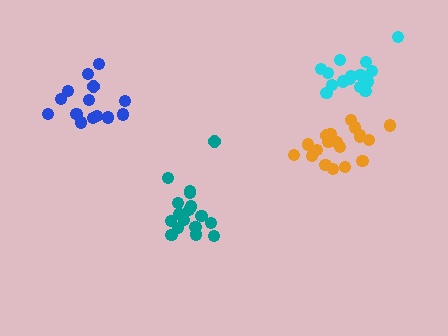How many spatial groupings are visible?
There are 4 spatial groupings.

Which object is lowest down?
The teal cluster is bottommost.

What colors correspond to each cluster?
The clusters are colored: cyan, blue, orange, teal.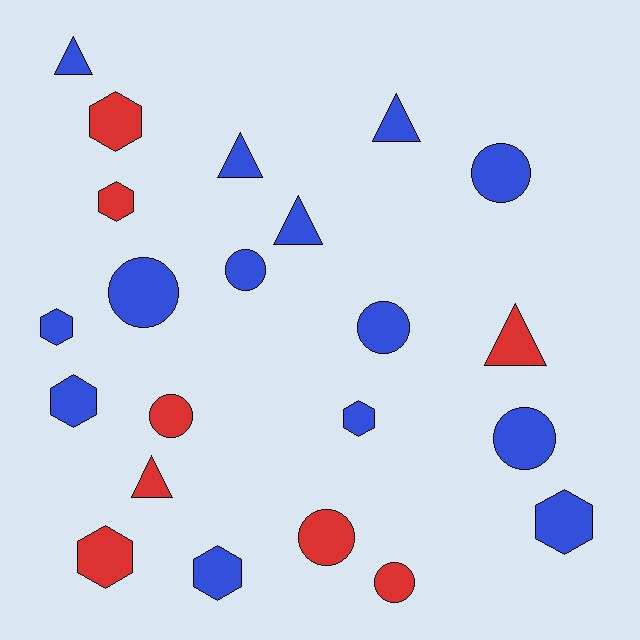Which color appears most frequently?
Blue, with 14 objects.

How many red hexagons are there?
There are 3 red hexagons.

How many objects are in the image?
There are 22 objects.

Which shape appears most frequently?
Hexagon, with 8 objects.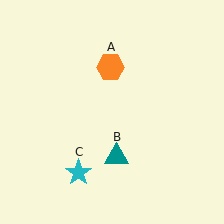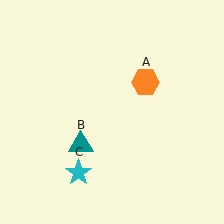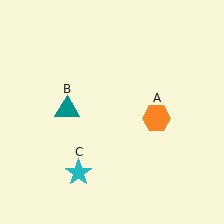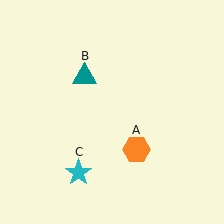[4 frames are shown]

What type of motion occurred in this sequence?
The orange hexagon (object A), teal triangle (object B) rotated clockwise around the center of the scene.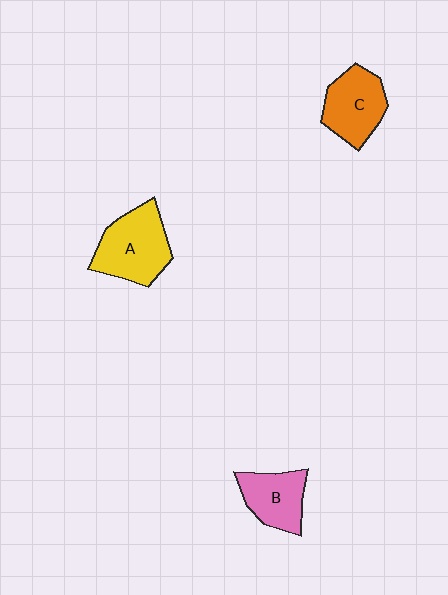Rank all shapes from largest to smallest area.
From largest to smallest: A (yellow), C (orange), B (pink).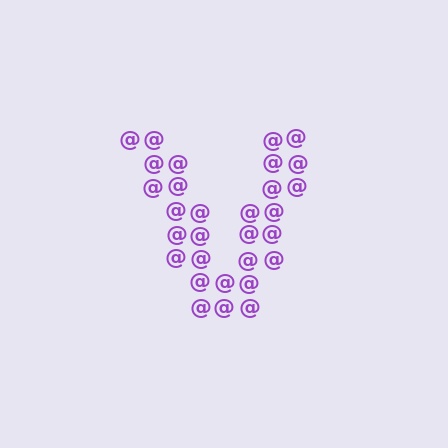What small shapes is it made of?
It is made of small at signs.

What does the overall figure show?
The overall figure shows the letter V.